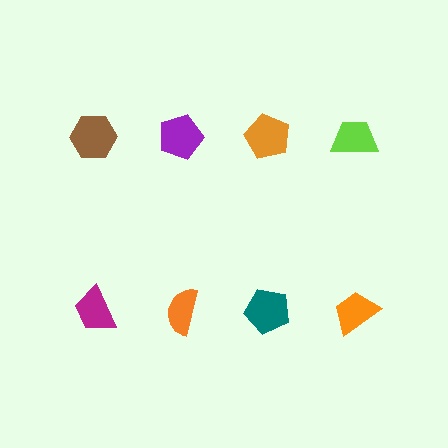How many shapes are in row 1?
4 shapes.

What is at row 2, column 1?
A magenta trapezoid.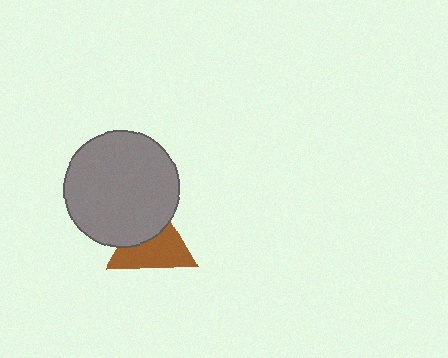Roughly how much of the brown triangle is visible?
About half of it is visible (roughly 59%).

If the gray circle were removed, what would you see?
You would see the complete brown triangle.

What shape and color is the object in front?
The object in front is a gray circle.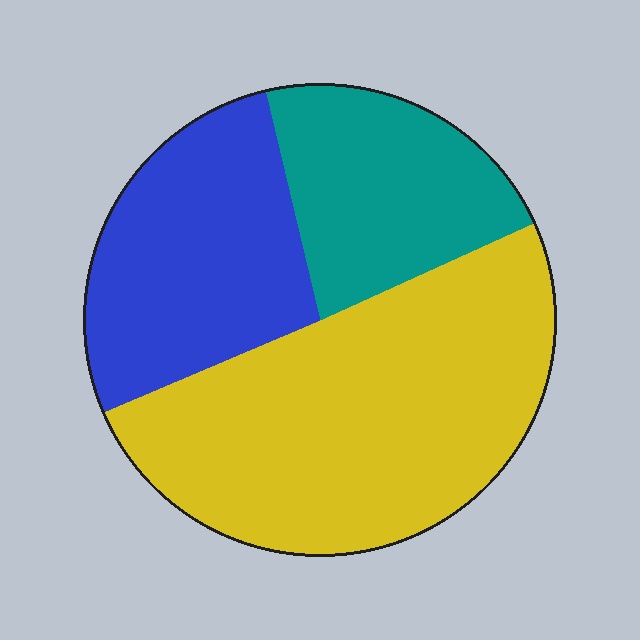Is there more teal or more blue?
Blue.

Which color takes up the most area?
Yellow, at roughly 50%.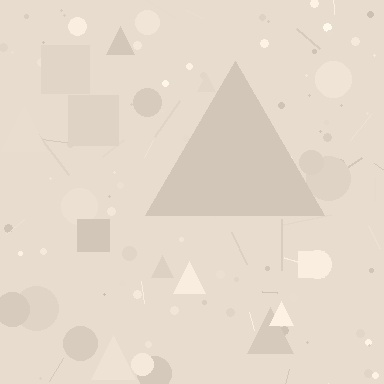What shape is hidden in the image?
A triangle is hidden in the image.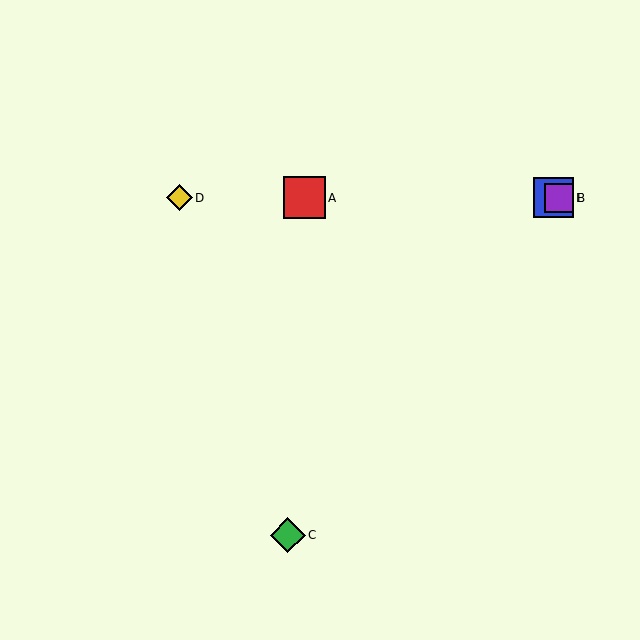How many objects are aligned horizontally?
4 objects (A, B, D, E) are aligned horizontally.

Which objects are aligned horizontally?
Objects A, B, D, E are aligned horizontally.